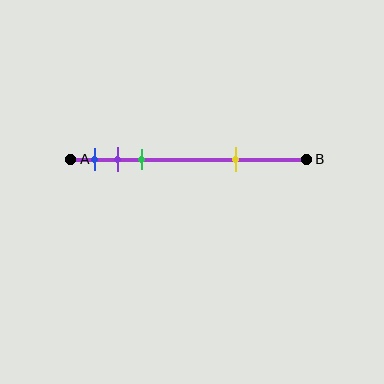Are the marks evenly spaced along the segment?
No, the marks are not evenly spaced.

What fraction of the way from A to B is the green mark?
The green mark is approximately 30% (0.3) of the way from A to B.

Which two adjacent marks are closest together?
The purple and green marks are the closest adjacent pair.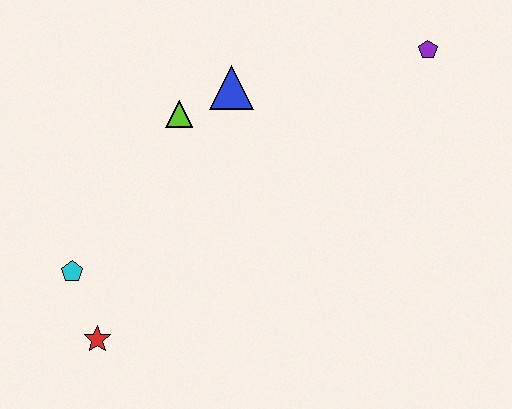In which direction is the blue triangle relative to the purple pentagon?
The blue triangle is to the left of the purple pentagon.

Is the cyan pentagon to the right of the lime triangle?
No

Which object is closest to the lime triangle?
The blue triangle is closest to the lime triangle.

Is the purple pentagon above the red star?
Yes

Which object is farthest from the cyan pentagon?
The purple pentagon is farthest from the cyan pentagon.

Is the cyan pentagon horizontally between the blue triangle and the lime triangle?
No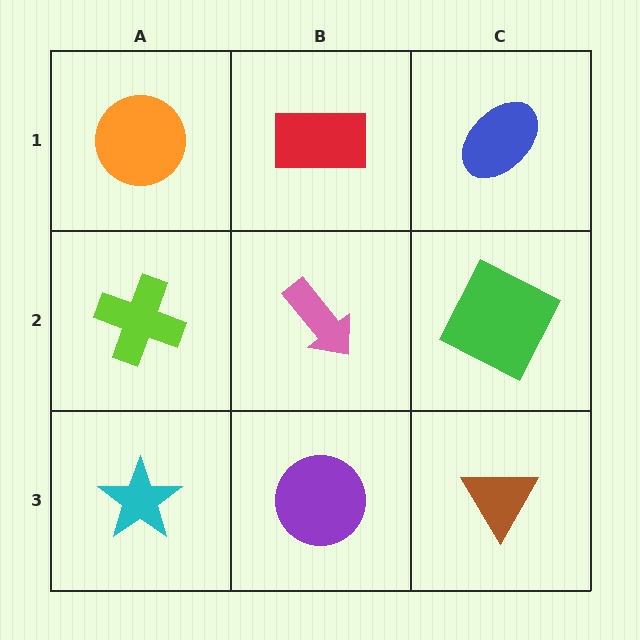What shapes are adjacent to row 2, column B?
A red rectangle (row 1, column B), a purple circle (row 3, column B), a lime cross (row 2, column A), a green square (row 2, column C).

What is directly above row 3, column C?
A green square.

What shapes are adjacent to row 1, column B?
A pink arrow (row 2, column B), an orange circle (row 1, column A), a blue ellipse (row 1, column C).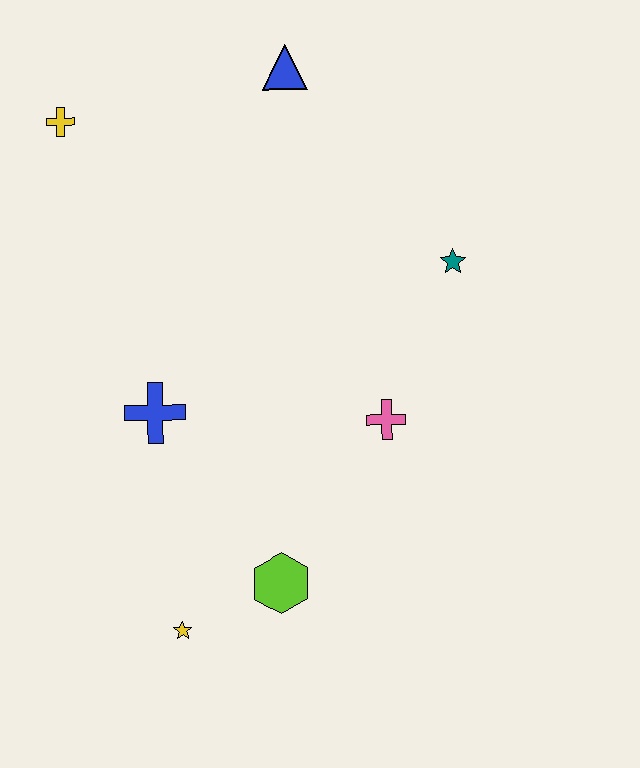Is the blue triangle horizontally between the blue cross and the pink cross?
Yes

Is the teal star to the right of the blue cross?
Yes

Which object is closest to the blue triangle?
The yellow cross is closest to the blue triangle.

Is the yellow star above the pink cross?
No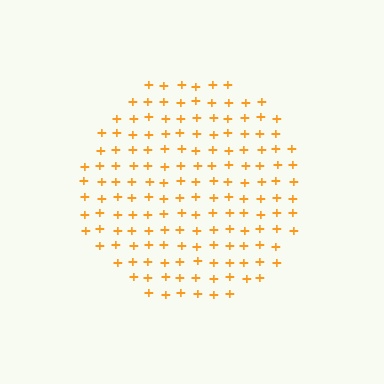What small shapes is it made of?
It is made of small plus signs.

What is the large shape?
The large shape is a circle.